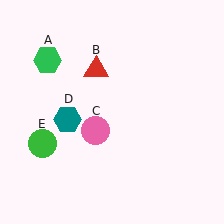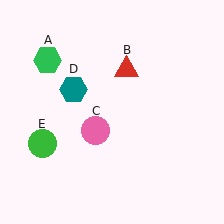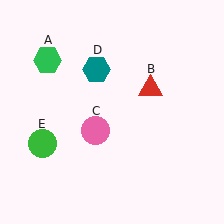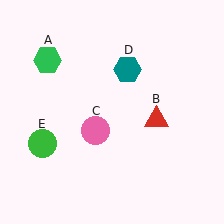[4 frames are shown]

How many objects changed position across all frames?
2 objects changed position: red triangle (object B), teal hexagon (object D).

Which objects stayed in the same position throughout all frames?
Green hexagon (object A) and pink circle (object C) and green circle (object E) remained stationary.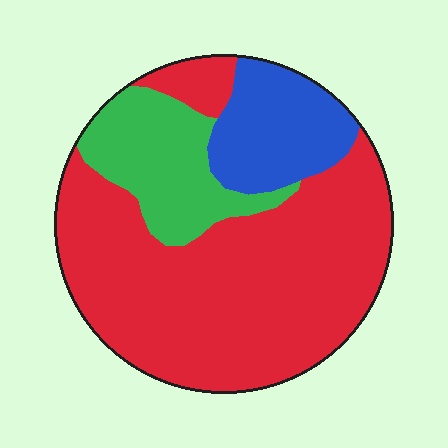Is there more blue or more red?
Red.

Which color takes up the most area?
Red, at roughly 65%.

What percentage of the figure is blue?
Blue covers about 15% of the figure.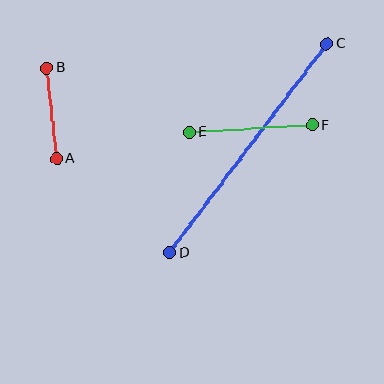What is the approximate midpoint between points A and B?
The midpoint is at approximately (52, 113) pixels.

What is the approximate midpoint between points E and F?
The midpoint is at approximately (251, 129) pixels.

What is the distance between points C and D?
The distance is approximately 262 pixels.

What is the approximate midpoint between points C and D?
The midpoint is at approximately (248, 148) pixels.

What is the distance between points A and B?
The distance is approximately 91 pixels.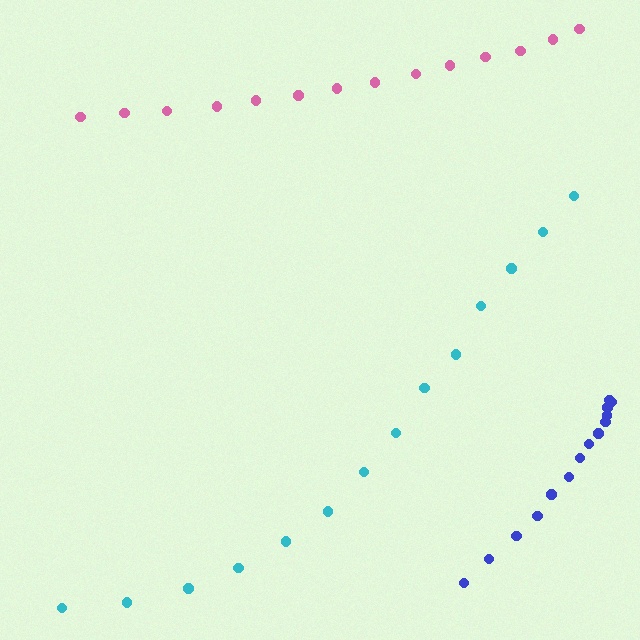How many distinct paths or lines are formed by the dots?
There are 3 distinct paths.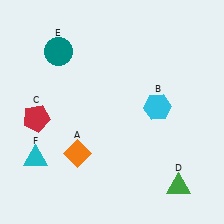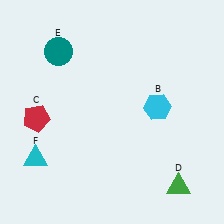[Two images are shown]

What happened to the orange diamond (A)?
The orange diamond (A) was removed in Image 2. It was in the bottom-left area of Image 1.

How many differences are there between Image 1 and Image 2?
There is 1 difference between the two images.